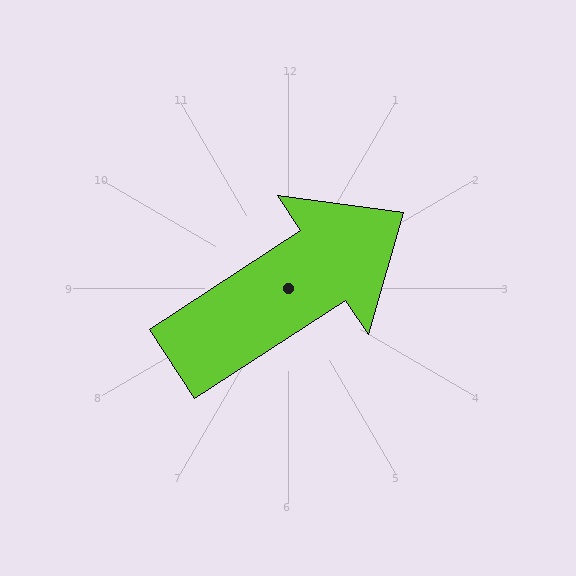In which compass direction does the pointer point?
Northeast.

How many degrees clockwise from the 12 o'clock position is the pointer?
Approximately 57 degrees.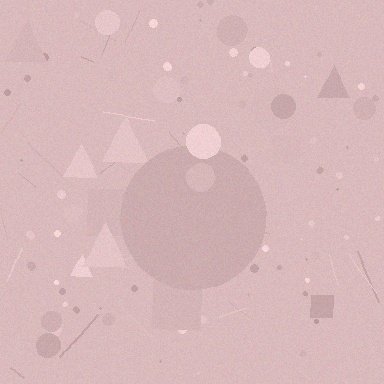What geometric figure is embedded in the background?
A circle is embedded in the background.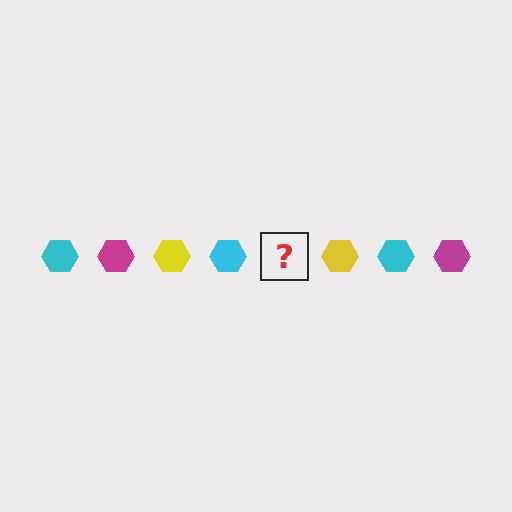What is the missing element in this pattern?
The missing element is a magenta hexagon.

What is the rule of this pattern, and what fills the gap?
The rule is that the pattern cycles through cyan, magenta, yellow hexagons. The gap should be filled with a magenta hexagon.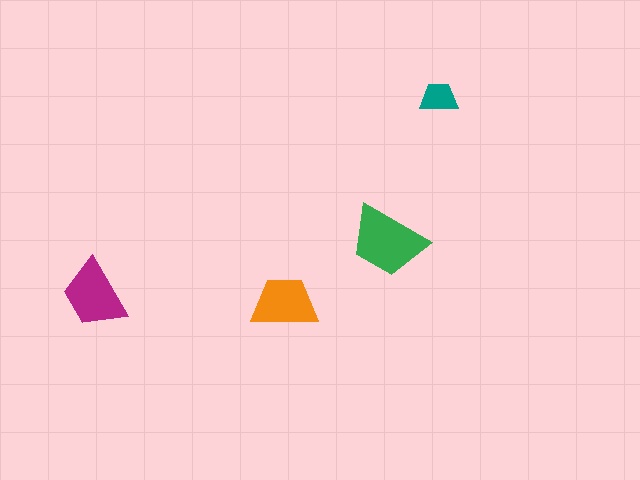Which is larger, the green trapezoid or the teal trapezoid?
The green one.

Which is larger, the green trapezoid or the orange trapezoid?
The green one.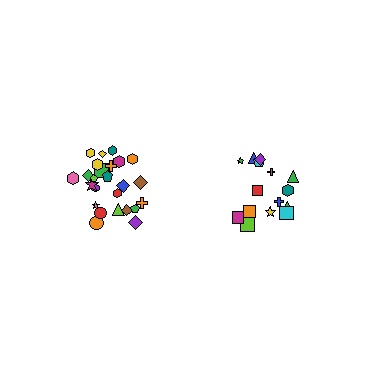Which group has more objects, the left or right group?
The left group.